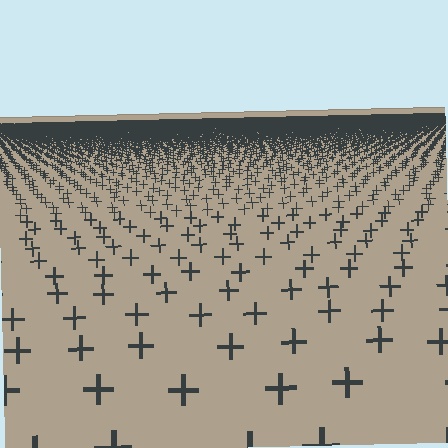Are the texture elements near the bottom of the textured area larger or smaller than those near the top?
Larger. Near the bottom, elements are closer to the viewer and appear at a bigger on-screen size.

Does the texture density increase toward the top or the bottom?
Density increases toward the top.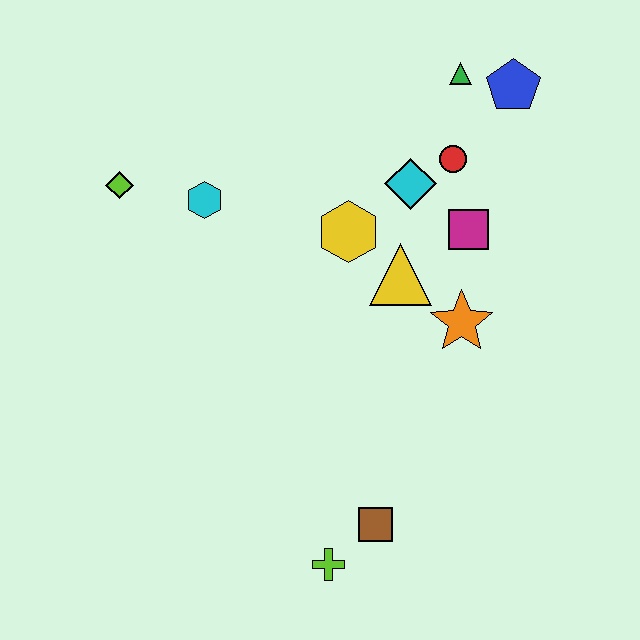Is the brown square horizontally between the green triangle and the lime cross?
Yes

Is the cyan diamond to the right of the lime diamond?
Yes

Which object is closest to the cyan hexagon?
The lime diamond is closest to the cyan hexagon.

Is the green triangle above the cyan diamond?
Yes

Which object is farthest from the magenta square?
The lime cross is farthest from the magenta square.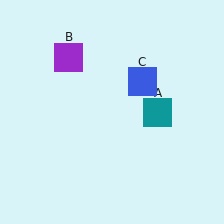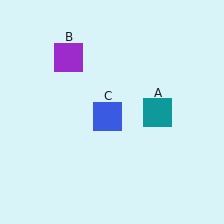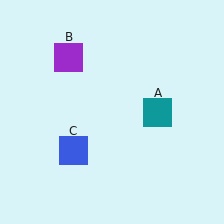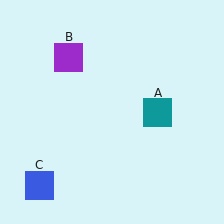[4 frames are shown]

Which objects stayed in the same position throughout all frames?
Teal square (object A) and purple square (object B) remained stationary.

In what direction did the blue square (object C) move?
The blue square (object C) moved down and to the left.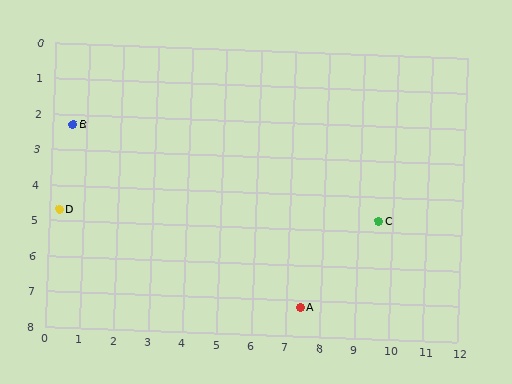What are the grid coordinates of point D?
Point D is at approximately (0.3, 4.7).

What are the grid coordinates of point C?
Point C is at approximately (9.6, 4.7).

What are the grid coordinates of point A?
Point A is at approximately (7.4, 7.2).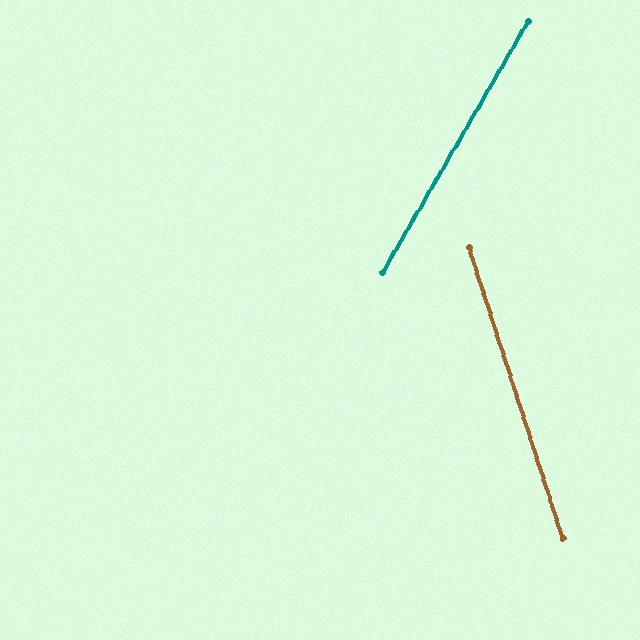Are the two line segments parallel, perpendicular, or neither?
Neither parallel nor perpendicular — they differ by about 48°.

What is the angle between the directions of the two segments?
Approximately 48 degrees.